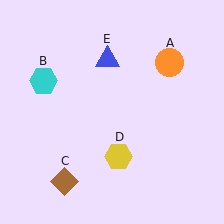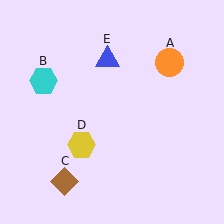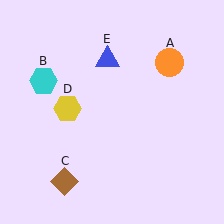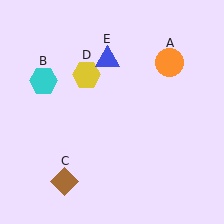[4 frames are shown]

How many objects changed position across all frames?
1 object changed position: yellow hexagon (object D).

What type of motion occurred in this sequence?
The yellow hexagon (object D) rotated clockwise around the center of the scene.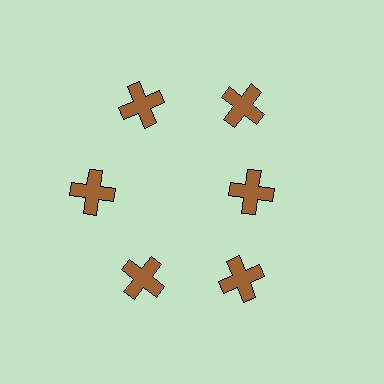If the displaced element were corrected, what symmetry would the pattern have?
It would have 6-fold rotational symmetry — the pattern would map onto itself every 60 degrees.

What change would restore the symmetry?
The symmetry would be restored by moving it outward, back onto the ring so that all 6 crosses sit at equal angles and equal distance from the center.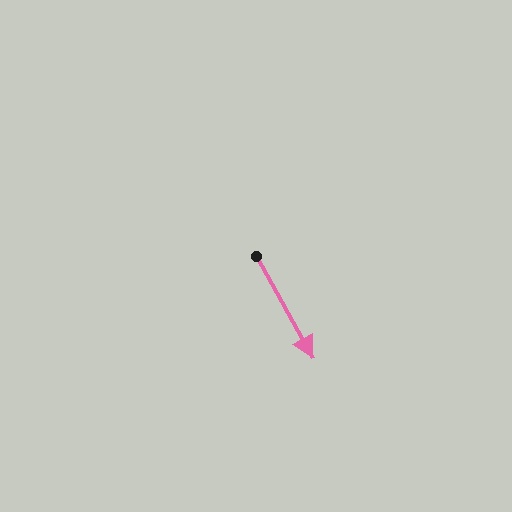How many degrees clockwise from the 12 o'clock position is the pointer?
Approximately 151 degrees.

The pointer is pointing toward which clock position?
Roughly 5 o'clock.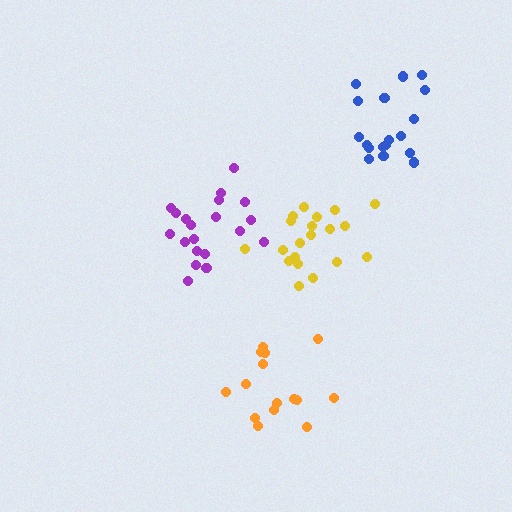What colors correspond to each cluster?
The clusters are colored: purple, orange, blue, yellow.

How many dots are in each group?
Group 1: 20 dots, Group 2: 15 dots, Group 3: 18 dots, Group 4: 20 dots (73 total).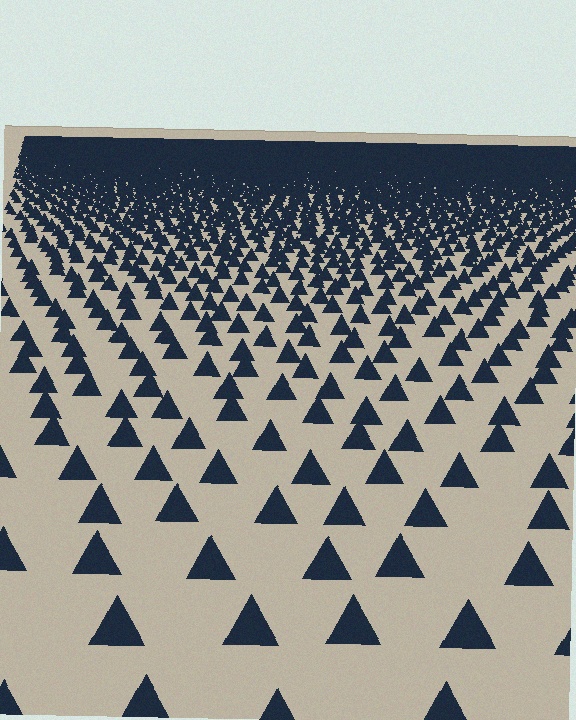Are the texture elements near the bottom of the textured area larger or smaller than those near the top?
Larger. Near the bottom, elements are closer to the viewer and appear at a bigger on-screen size.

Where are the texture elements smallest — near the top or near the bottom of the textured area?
Near the top.